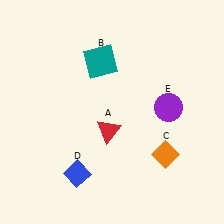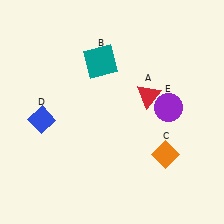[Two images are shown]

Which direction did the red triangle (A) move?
The red triangle (A) moved right.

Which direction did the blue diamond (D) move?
The blue diamond (D) moved up.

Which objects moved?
The objects that moved are: the red triangle (A), the blue diamond (D).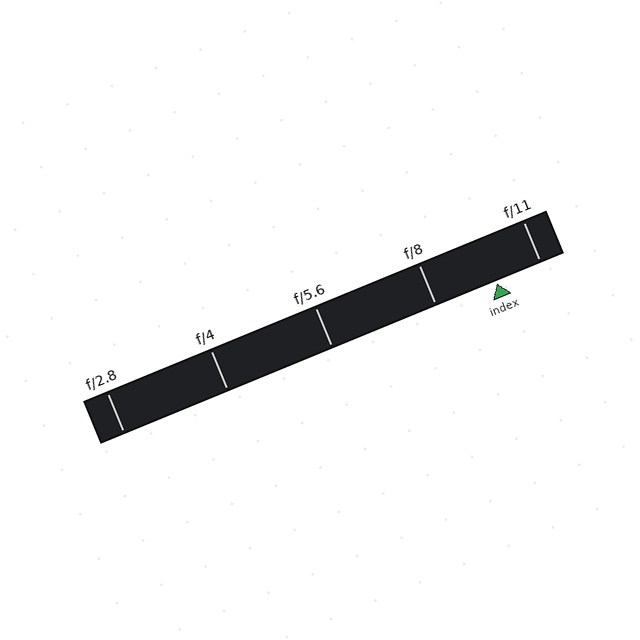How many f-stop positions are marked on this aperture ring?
There are 5 f-stop positions marked.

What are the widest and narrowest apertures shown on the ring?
The widest aperture shown is f/2.8 and the narrowest is f/11.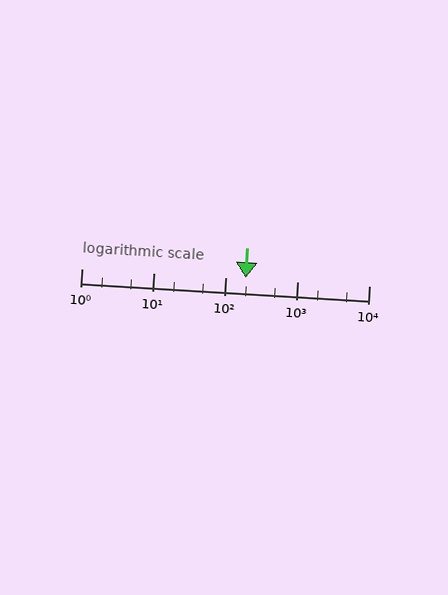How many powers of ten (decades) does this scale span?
The scale spans 4 decades, from 1 to 10000.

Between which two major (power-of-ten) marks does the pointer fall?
The pointer is between 100 and 1000.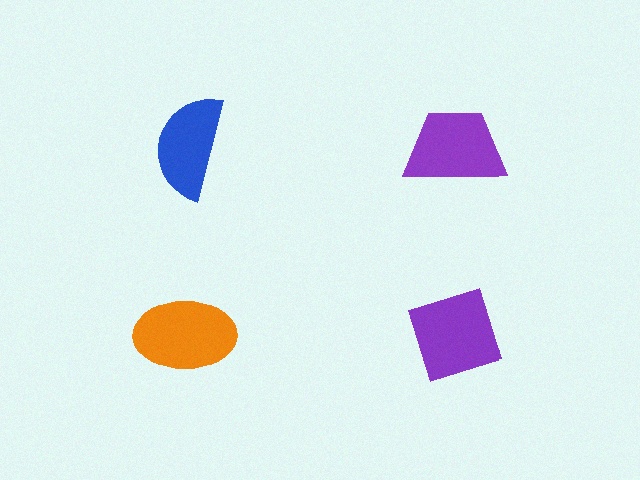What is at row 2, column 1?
An orange ellipse.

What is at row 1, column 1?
A blue semicircle.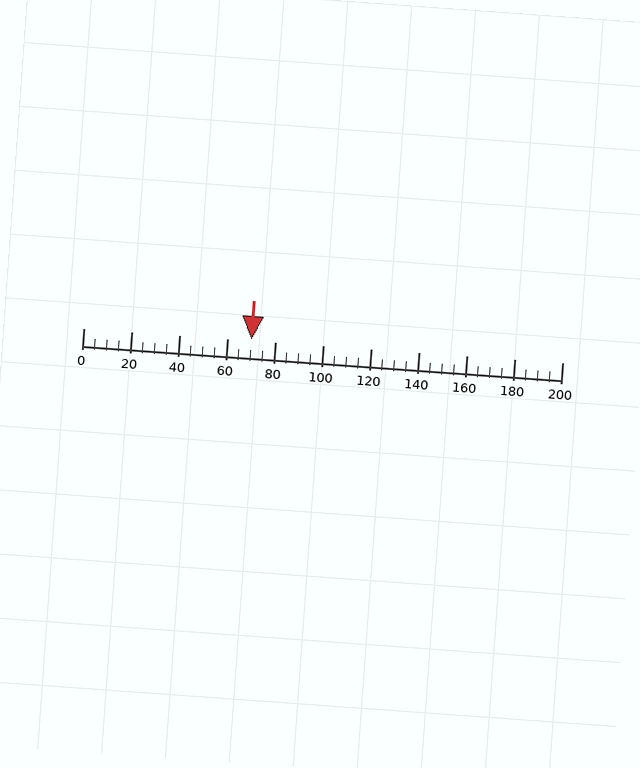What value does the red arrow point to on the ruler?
The red arrow points to approximately 70.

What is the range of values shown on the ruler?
The ruler shows values from 0 to 200.